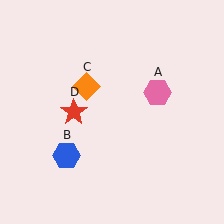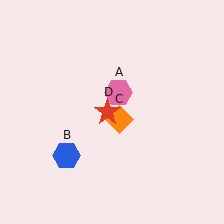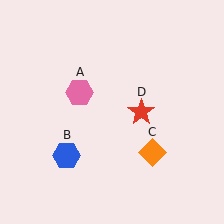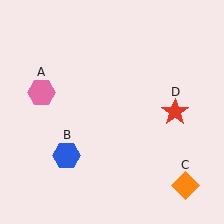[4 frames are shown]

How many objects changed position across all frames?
3 objects changed position: pink hexagon (object A), orange diamond (object C), red star (object D).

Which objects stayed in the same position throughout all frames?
Blue hexagon (object B) remained stationary.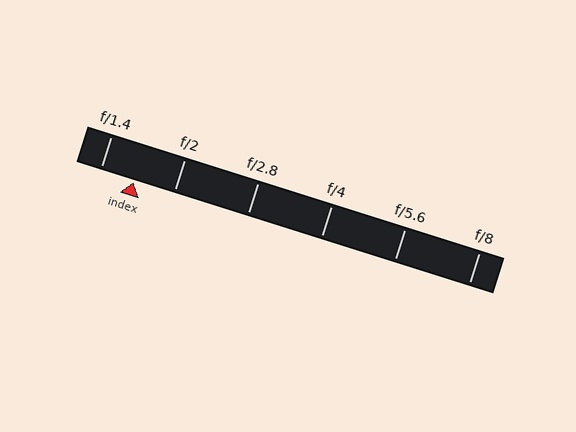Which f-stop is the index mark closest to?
The index mark is closest to f/1.4.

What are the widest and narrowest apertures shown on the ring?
The widest aperture shown is f/1.4 and the narrowest is f/8.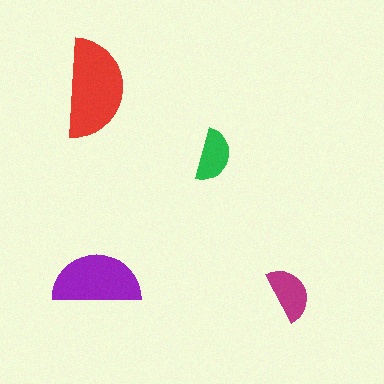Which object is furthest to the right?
The magenta semicircle is rightmost.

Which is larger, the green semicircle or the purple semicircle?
The purple one.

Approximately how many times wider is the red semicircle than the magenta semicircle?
About 2 times wider.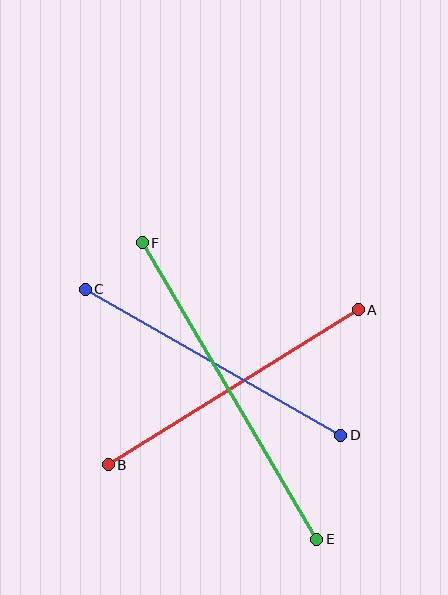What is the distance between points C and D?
The distance is approximately 295 pixels.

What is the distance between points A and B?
The distance is approximately 294 pixels.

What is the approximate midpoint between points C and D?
The midpoint is at approximately (213, 362) pixels.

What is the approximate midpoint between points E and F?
The midpoint is at approximately (229, 391) pixels.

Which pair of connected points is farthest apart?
Points E and F are farthest apart.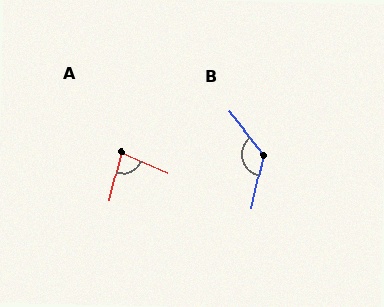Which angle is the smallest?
A, at approximately 80 degrees.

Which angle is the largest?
B, at approximately 129 degrees.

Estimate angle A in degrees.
Approximately 80 degrees.